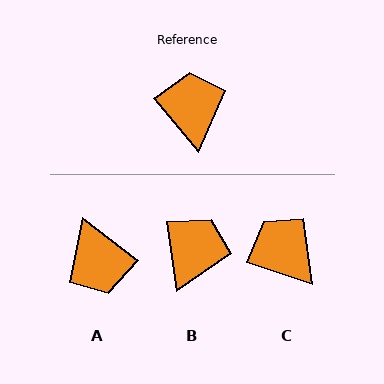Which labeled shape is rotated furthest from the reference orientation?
A, about 168 degrees away.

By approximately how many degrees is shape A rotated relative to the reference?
Approximately 168 degrees clockwise.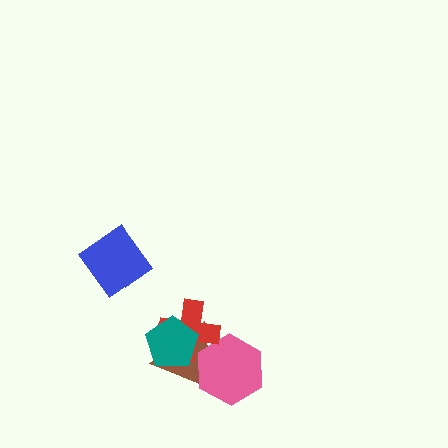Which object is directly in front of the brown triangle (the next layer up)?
The pink hexagon is directly in front of the brown triangle.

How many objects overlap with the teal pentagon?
2 objects overlap with the teal pentagon.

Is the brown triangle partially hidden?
Yes, it is partially covered by another shape.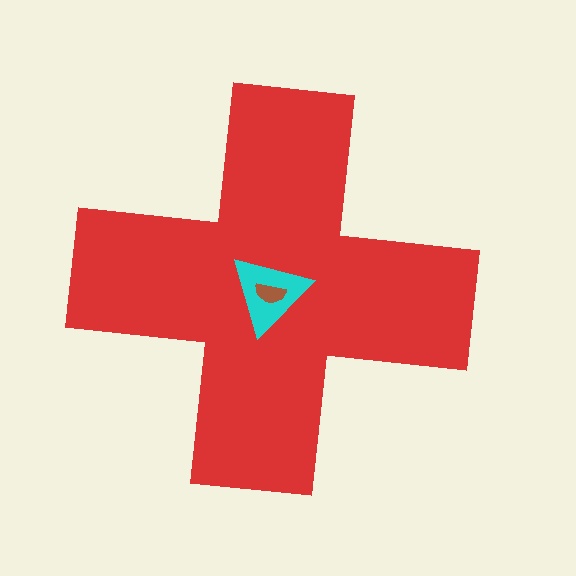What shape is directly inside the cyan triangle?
The brown semicircle.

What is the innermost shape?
The brown semicircle.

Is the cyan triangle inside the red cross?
Yes.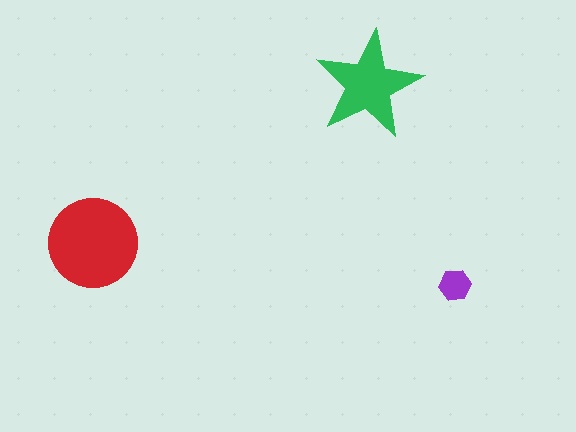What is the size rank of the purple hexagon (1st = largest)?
3rd.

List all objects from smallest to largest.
The purple hexagon, the green star, the red circle.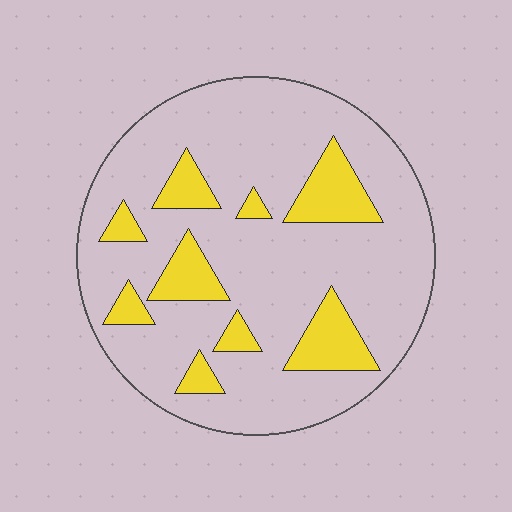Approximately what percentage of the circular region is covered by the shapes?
Approximately 20%.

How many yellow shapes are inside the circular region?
9.